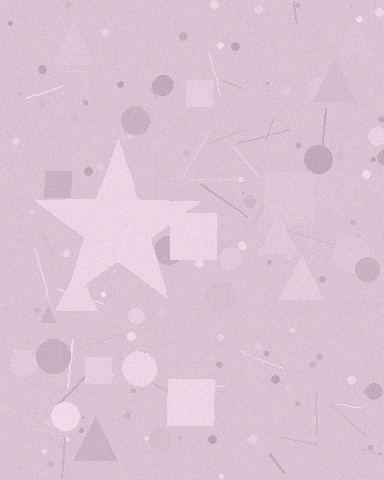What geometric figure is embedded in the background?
A star is embedded in the background.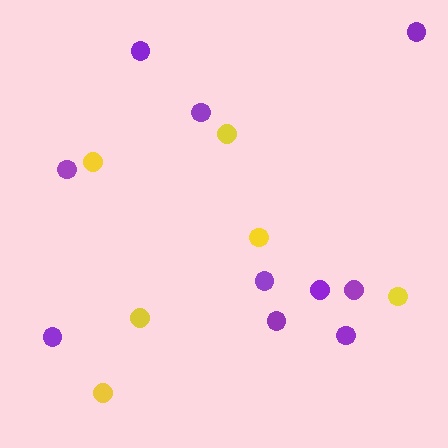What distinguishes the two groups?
There are 2 groups: one group of yellow circles (6) and one group of purple circles (10).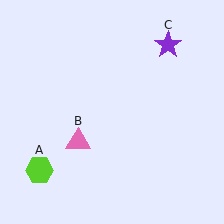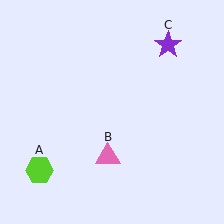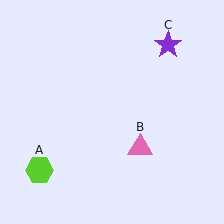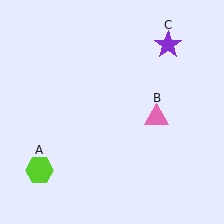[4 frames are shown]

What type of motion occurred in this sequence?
The pink triangle (object B) rotated counterclockwise around the center of the scene.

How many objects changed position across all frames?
1 object changed position: pink triangle (object B).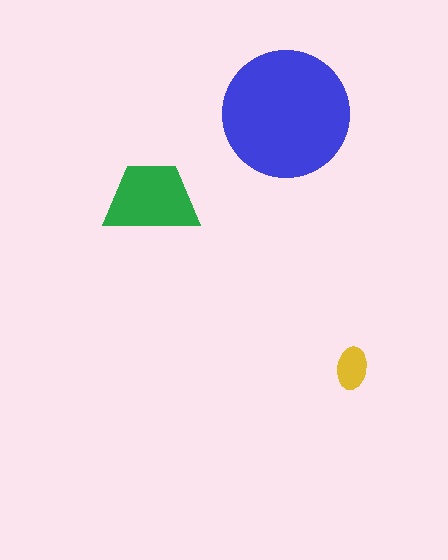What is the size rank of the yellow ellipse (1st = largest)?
3rd.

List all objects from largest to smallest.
The blue circle, the green trapezoid, the yellow ellipse.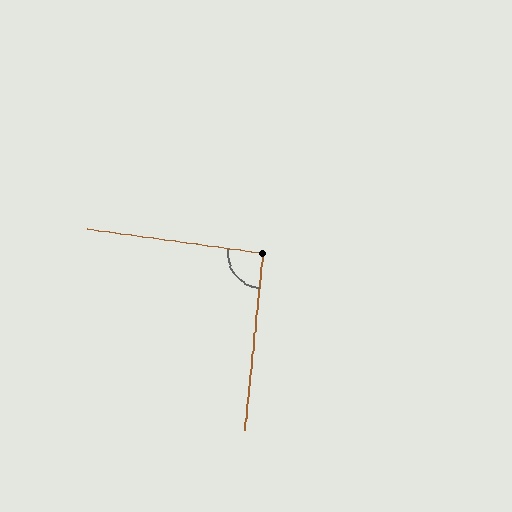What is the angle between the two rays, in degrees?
Approximately 92 degrees.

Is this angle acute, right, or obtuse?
It is approximately a right angle.